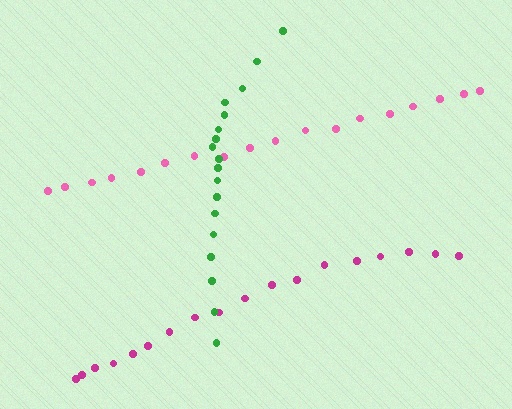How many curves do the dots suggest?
There are 3 distinct paths.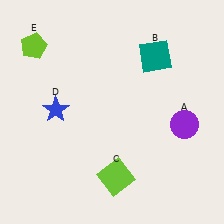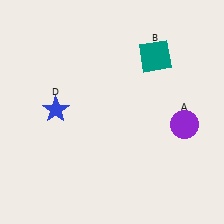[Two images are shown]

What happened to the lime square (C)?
The lime square (C) was removed in Image 2. It was in the bottom-right area of Image 1.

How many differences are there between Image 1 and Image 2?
There are 2 differences between the two images.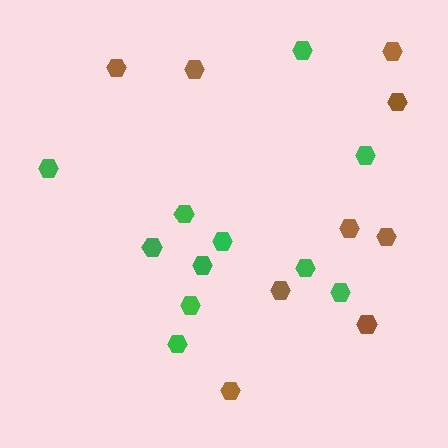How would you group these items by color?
There are 2 groups: one group of brown hexagons (9) and one group of green hexagons (11).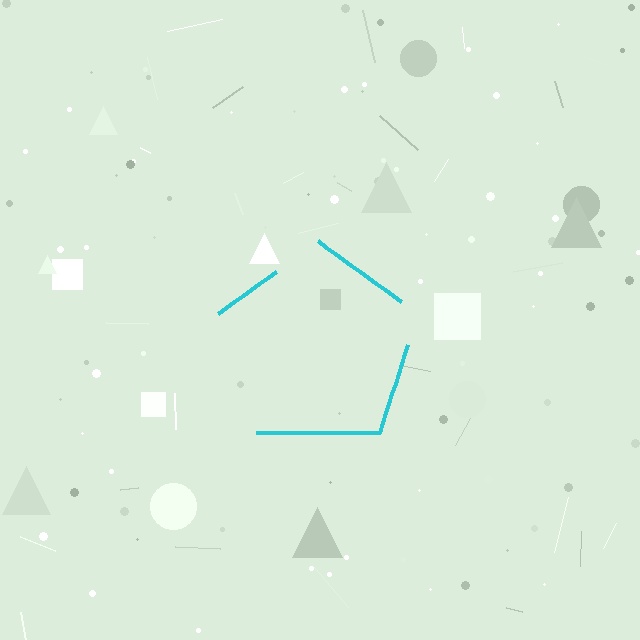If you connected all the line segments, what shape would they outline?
They would outline a pentagon.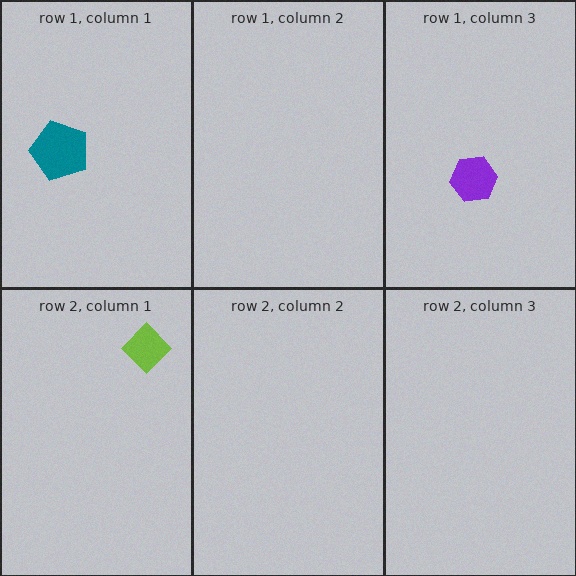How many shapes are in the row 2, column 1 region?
1.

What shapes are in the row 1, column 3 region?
The purple hexagon.